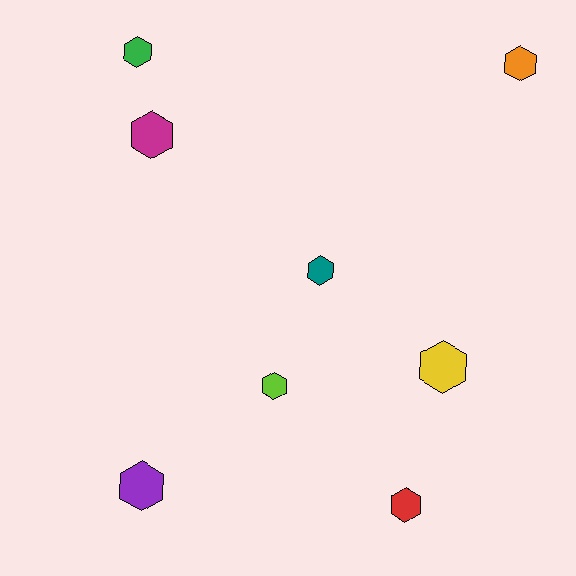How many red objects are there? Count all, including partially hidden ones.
There is 1 red object.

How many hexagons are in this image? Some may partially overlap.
There are 8 hexagons.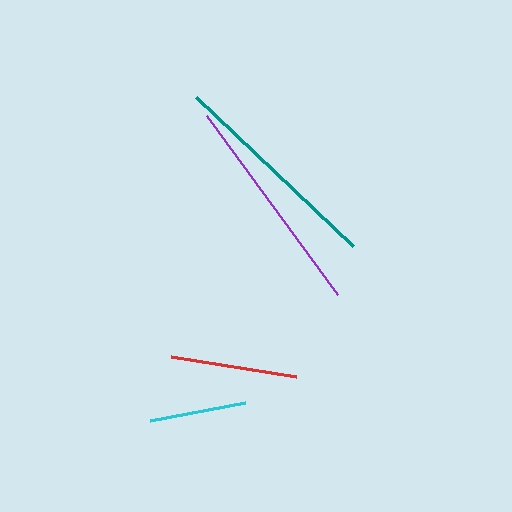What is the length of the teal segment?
The teal segment is approximately 217 pixels long.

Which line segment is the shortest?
The cyan line is the shortest at approximately 97 pixels.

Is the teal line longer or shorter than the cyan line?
The teal line is longer than the cyan line.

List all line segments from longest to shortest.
From longest to shortest: purple, teal, red, cyan.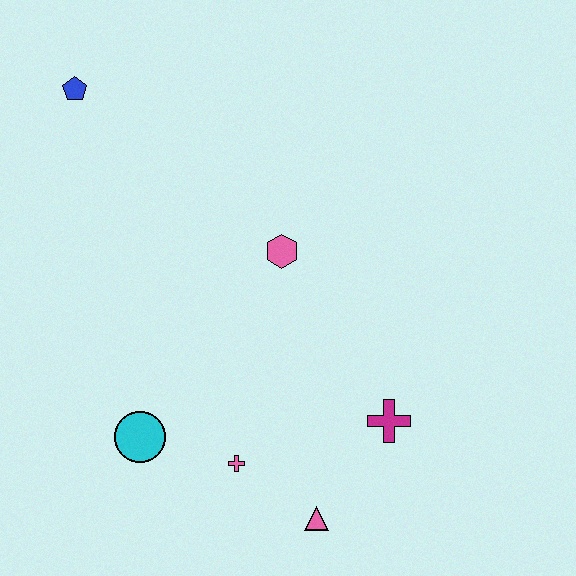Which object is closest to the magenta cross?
The pink triangle is closest to the magenta cross.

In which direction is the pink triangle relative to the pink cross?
The pink triangle is to the right of the pink cross.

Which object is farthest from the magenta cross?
The blue pentagon is farthest from the magenta cross.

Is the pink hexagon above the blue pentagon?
No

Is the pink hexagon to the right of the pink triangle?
No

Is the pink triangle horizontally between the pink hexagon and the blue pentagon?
No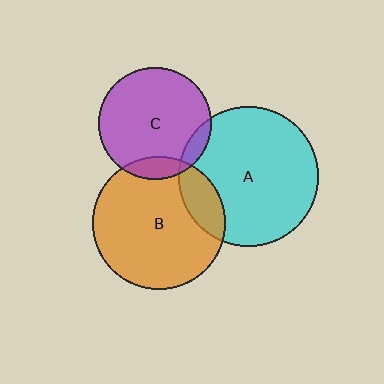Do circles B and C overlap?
Yes.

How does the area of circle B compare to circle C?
Approximately 1.4 times.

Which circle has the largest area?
Circle A (cyan).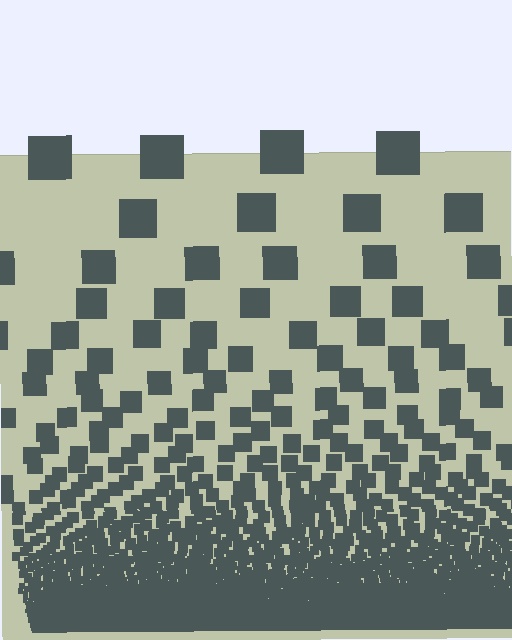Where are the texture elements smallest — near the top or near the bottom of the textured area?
Near the bottom.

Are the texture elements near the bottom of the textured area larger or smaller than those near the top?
Smaller. The gradient is inverted — elements near the bottom are smaller and denser.